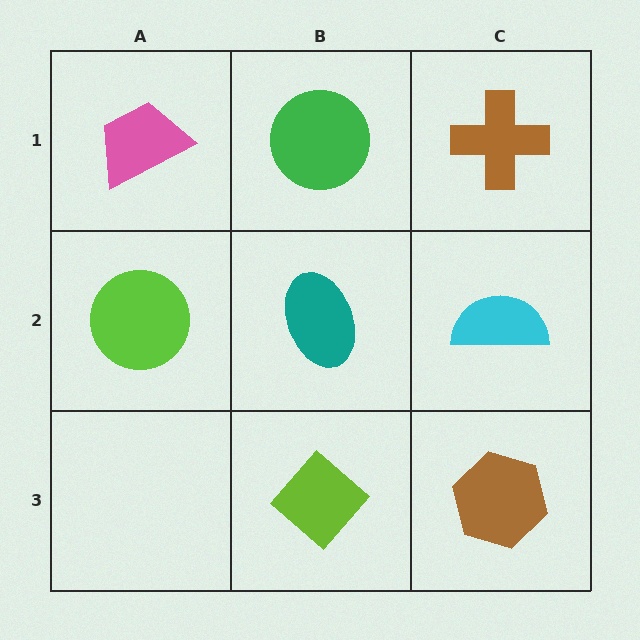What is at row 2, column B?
A teal ellipse.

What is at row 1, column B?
A green circle.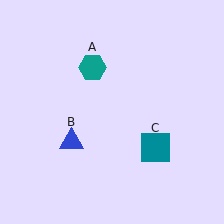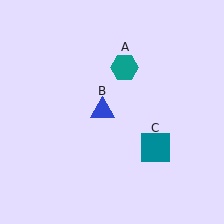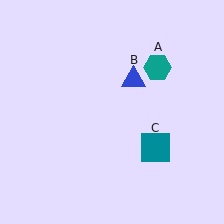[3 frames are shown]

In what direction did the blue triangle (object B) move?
The blue triangle (object B) moved up and to the right.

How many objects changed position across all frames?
2 objects changed position: teal hexagon (object A), blue triangle (object B).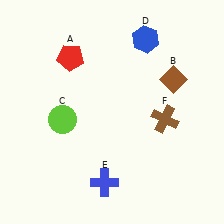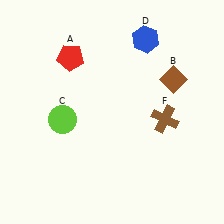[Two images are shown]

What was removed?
The blue cross (E) was removed in Image 2.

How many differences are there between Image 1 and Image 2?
There is 1 difference between the two images.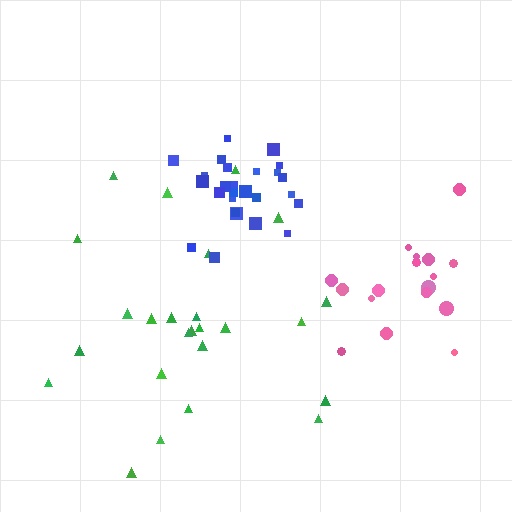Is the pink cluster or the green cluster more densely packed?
Pink.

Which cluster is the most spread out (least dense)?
Green.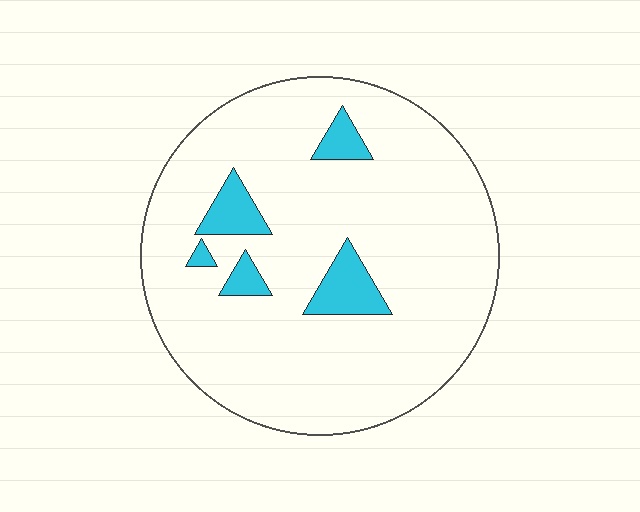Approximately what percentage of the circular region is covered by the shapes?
Approximately 10%.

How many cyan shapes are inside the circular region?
5.